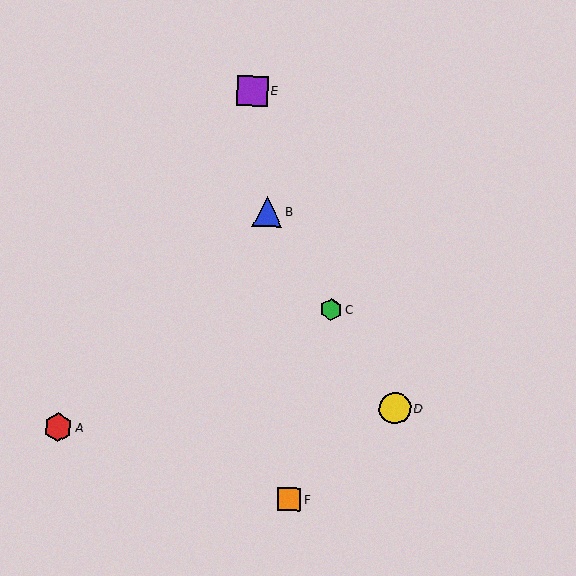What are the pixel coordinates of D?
Object D is at (395, 408).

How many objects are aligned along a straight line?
3 objects (B, C, D) are aligned along a straight line.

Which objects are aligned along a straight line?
Objects B, C, D are aligned along a straight line.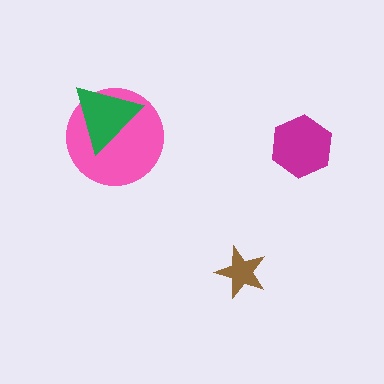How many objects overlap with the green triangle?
1 object overlaps with the green triangle.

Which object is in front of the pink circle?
The green triangle is in front of the pink circle.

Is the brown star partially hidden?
No, no other shape covers it.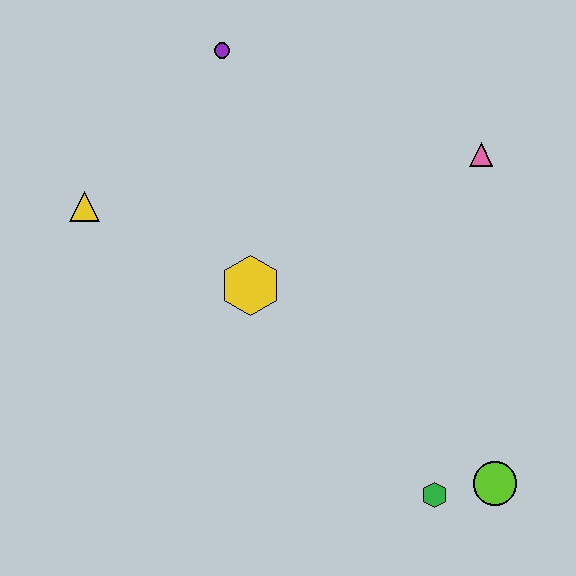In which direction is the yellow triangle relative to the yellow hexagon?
The yellow triangle is to the left of the yellow hexagon.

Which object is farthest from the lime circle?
The purple circle is farthest from the lime circle.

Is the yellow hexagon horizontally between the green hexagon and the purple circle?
Yes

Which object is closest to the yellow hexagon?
The yellow triangle is closest to the yellow hexagon.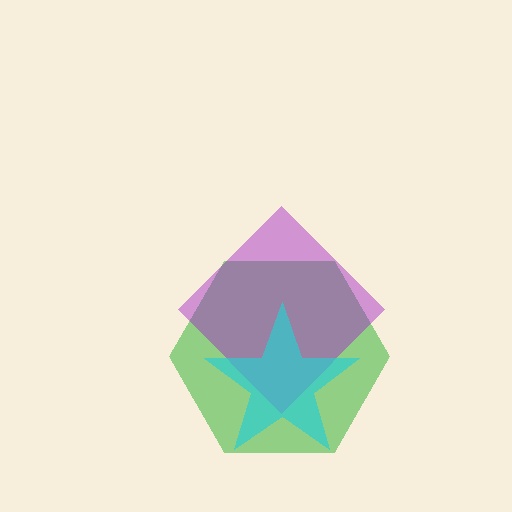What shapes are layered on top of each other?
The layered shapes are: a green hexagon, a purple diamond, a cyan star.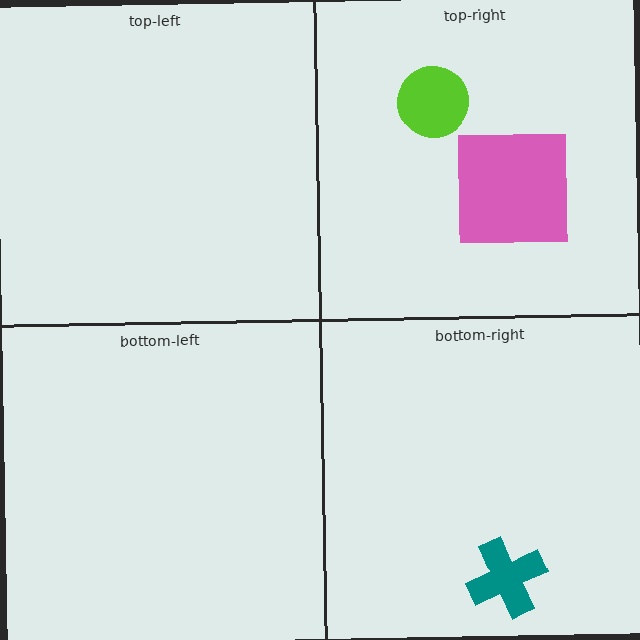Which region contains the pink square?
The top-right region.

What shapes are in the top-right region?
The pink square, the lime circle.